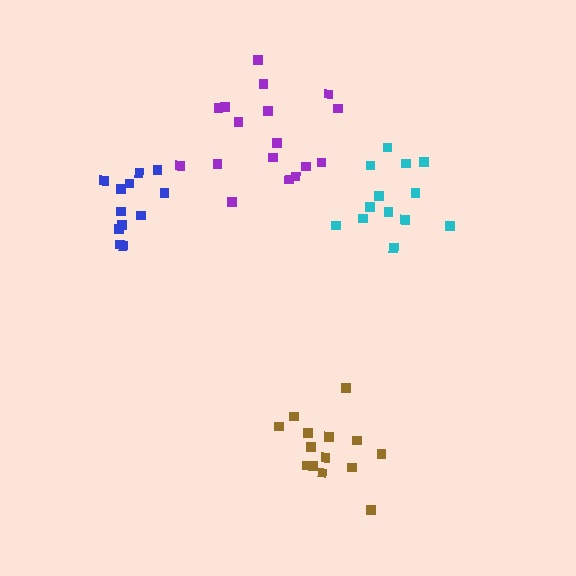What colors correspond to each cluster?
The clusters are colored: blue, cyan, brown, purple.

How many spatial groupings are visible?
There are 4 spatial groupings.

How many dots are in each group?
Group 1: 12 dots, Group 2: 13 dots, Group 3: 14 dots, Group 4: 17 dots (56 total).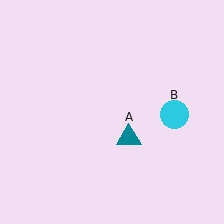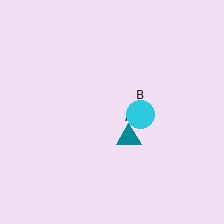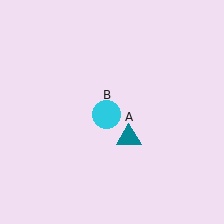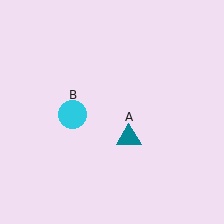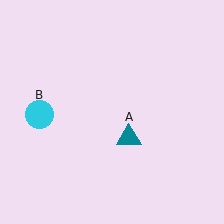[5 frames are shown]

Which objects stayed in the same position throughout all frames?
Teal triangle (object A) remained stationary.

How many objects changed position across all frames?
1 object changed position: cyan circle (object B).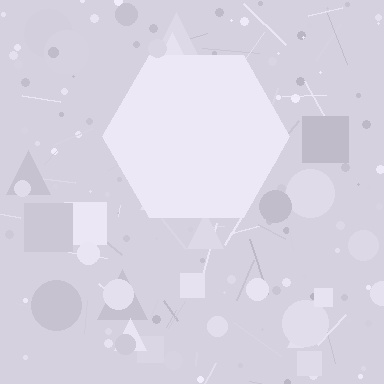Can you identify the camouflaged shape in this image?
The camouflaged shape is a hexagon.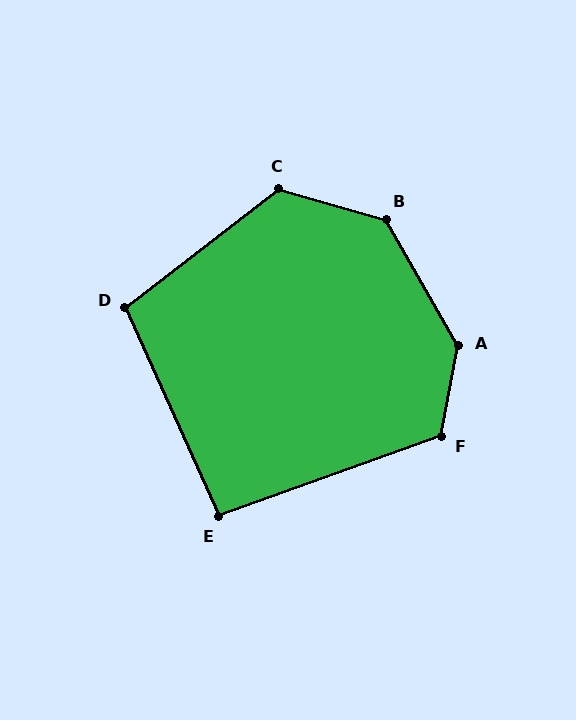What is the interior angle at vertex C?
Approximately 126 degrees (obtuse).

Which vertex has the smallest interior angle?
E, at approximately 94 degrees.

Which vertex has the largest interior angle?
A, at approximately 139 degrees.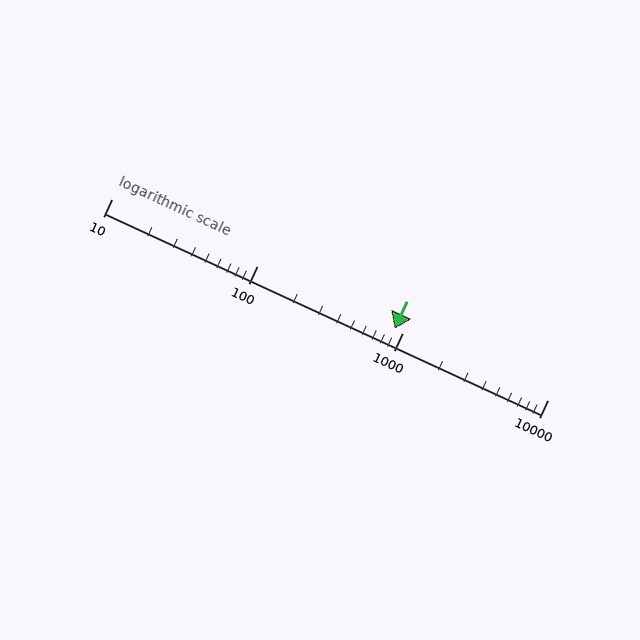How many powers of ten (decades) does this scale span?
The scale spans 3 decades, from 10 to 10000.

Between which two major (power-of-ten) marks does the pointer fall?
The pointer is between 100 and 1000.